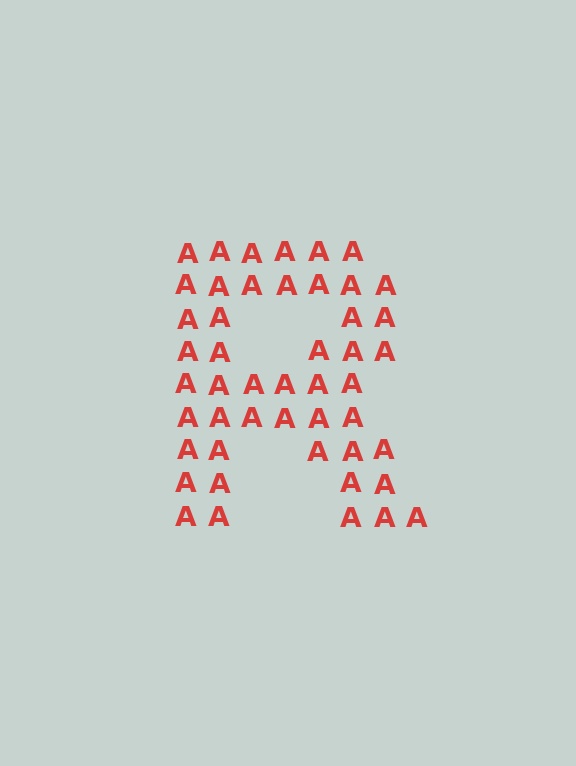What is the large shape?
The large shape is the letter R.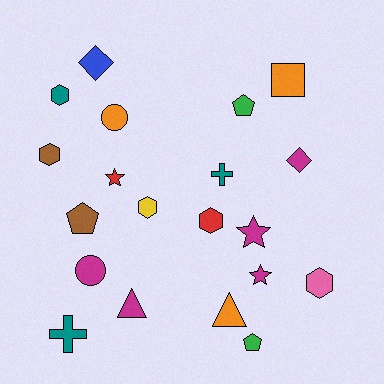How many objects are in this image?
There are 20 objects.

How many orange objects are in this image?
There are 3 orange objects.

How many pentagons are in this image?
There are 3 pentagons.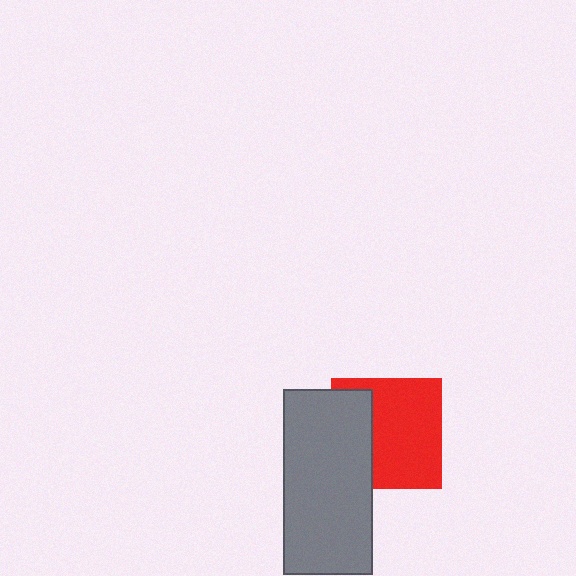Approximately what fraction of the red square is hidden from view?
Roughly 34% of the red square is hidden behind the gray rectangle.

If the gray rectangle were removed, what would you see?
You would see the complete red square.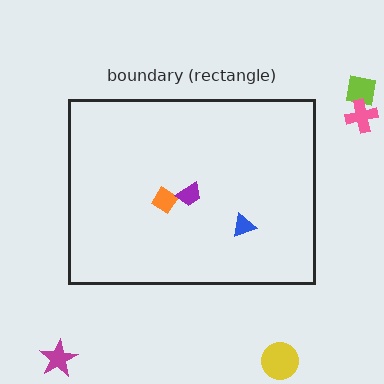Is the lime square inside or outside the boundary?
Outside.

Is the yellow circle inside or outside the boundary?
Outside.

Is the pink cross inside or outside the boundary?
Outside.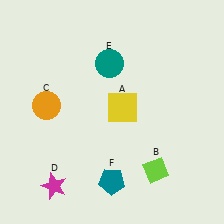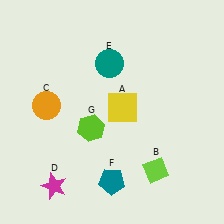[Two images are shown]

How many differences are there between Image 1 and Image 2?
There is 1 difference between the two images.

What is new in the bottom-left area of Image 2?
A lime hexagon (G) was added in the bottom-left area of Image 2.